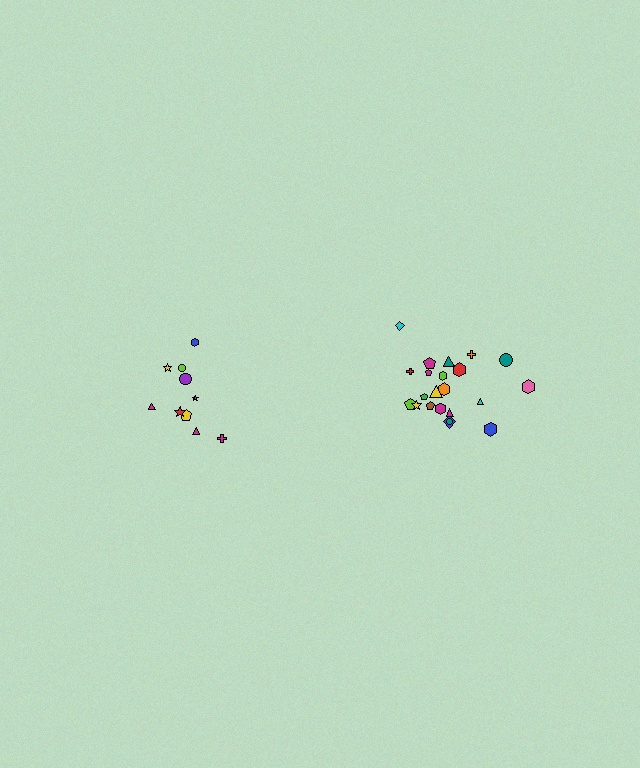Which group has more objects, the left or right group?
The right group.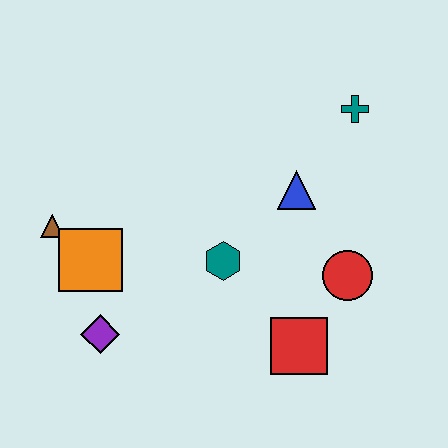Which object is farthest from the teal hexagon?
The teal cross is farthest from the teal hexagon.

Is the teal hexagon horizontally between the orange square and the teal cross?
Yes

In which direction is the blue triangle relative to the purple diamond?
The blue triangle is to the right of the purple diamond.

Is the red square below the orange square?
Yes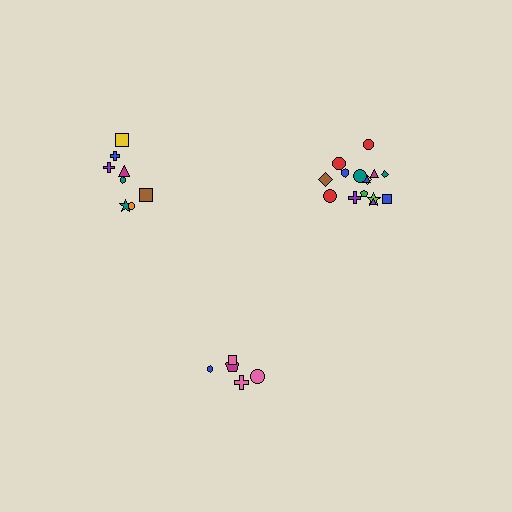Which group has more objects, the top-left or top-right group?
The top-right group.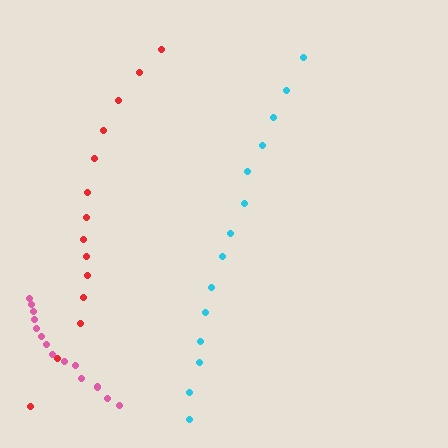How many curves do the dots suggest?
There are 3 distinct paths.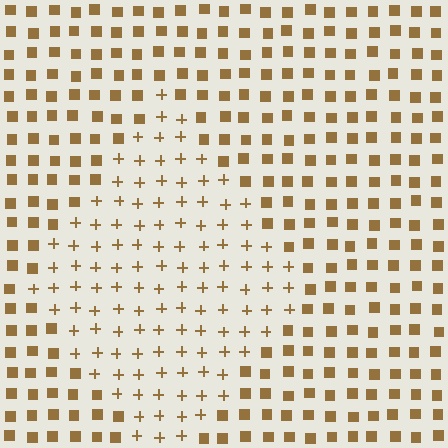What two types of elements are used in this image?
The image uses plus signs inside the diamond region and squares outside it.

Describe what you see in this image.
The image is filled with small brown elements arranged in a uniform grid. A diamond-shaped region contains plus signs, while the surrounding area contains squares. The boundary is defined purely by the change in element shape.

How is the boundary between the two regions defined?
The boundary is defined by a change in element shape: plus signs inside vs. squares outside. All elements share the same color and spacing.